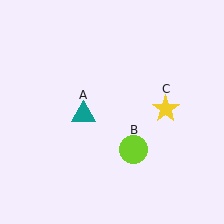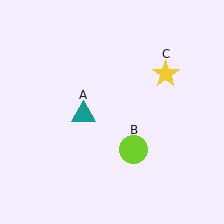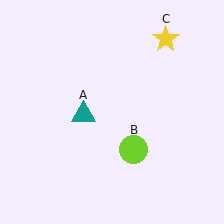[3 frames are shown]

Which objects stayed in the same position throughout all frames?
Teal triangle (object A) and lime circle (object B) remained stationary.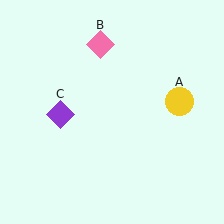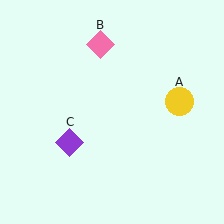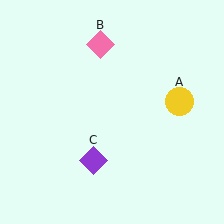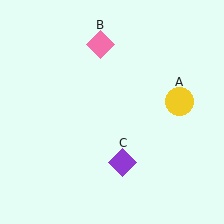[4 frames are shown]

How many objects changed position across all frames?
1 object changed position: purple diamond (object C).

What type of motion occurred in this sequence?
The purple diamond (object C) rotated counterclockwise around the center of the scene.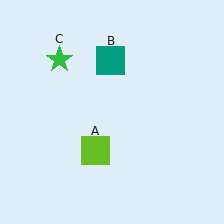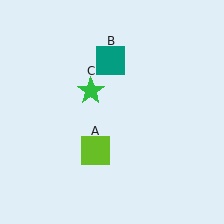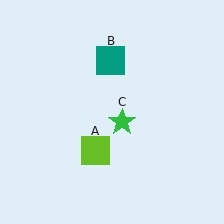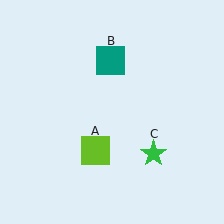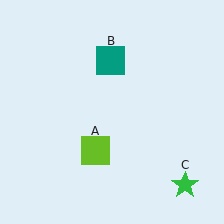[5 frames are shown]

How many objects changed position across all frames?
1 object changed position: green star (object C).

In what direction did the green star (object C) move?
The green star (object C) moved down and to the right.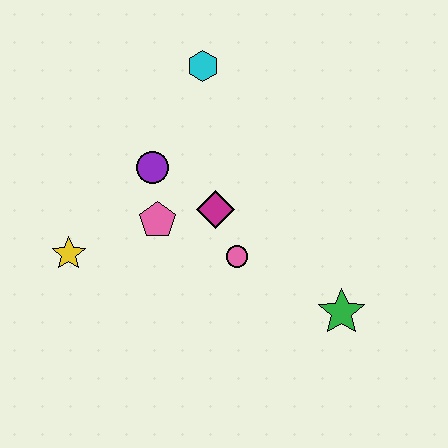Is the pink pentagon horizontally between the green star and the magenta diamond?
No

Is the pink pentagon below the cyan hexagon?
Yes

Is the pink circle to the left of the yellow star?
No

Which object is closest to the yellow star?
The pink pentagon is closest to the yellow star.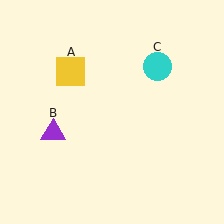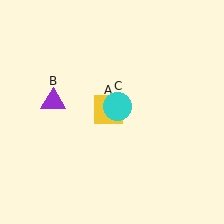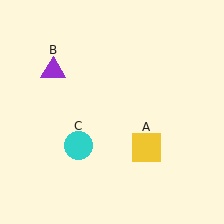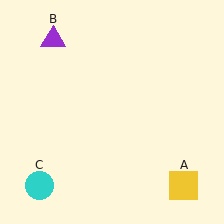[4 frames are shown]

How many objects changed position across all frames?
3 objects changed position: yellow square (object A), purple triangle (object B), cyan circle (object C).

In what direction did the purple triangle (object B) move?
The purple triangle (object B) moved up.